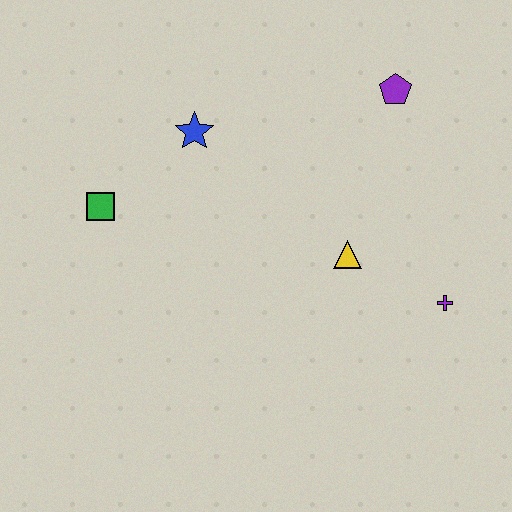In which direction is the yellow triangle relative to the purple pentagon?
The yellow triangle is below the purple pentagon.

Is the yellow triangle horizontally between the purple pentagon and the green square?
Yes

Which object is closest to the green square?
The blue star is closest to the green square.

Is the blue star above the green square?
Yes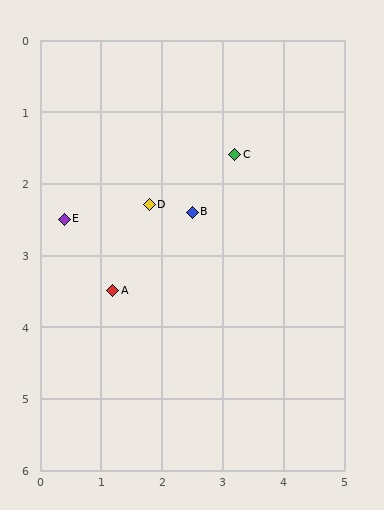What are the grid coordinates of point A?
Point A is at approximately (1.2, 3.5).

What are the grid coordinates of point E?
Point E is at approximately (0.4, 2.5).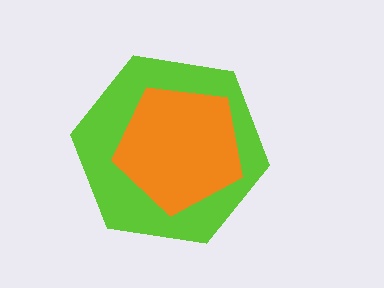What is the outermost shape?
The lime hexagon.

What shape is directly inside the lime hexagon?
The orange pentagon.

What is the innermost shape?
The orange pentagon.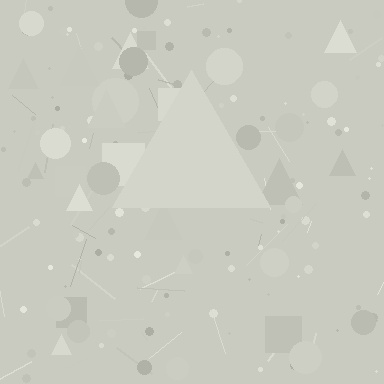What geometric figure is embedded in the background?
A triangle is embedded in the background.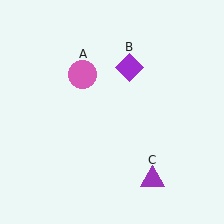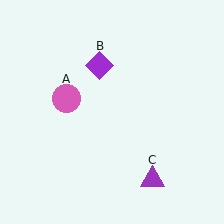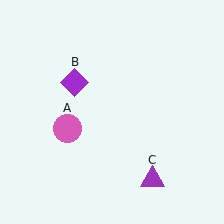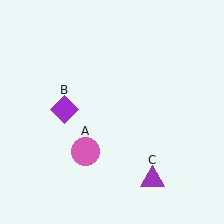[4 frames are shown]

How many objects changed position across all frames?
2 objects changed position: pink circle (object A), purple diamond (object B).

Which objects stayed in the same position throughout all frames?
Purple triangle (object C) remained stationary.